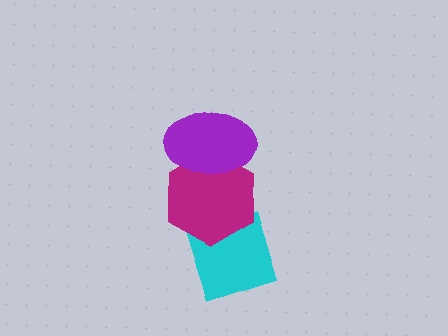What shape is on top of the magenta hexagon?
The purple ellipse is on top of the magenta hexagon.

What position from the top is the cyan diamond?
The cyan diamond is 3rd from the top.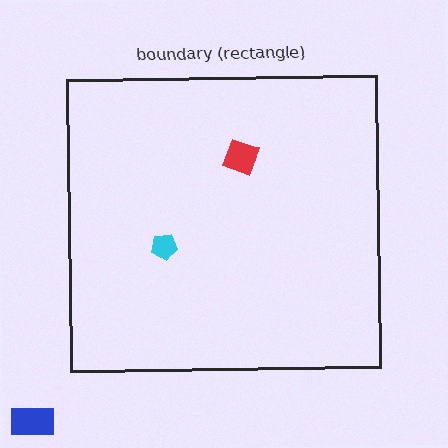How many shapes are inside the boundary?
2 inside, 1 outside.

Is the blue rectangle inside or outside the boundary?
Outside.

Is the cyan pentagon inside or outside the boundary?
Inside.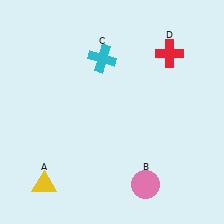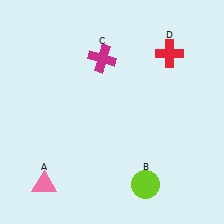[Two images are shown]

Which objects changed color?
A changed from yellow to pink. B changed from pink to lime. C changed from cyan to magenta.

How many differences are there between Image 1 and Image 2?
There are 3 differences between the two images.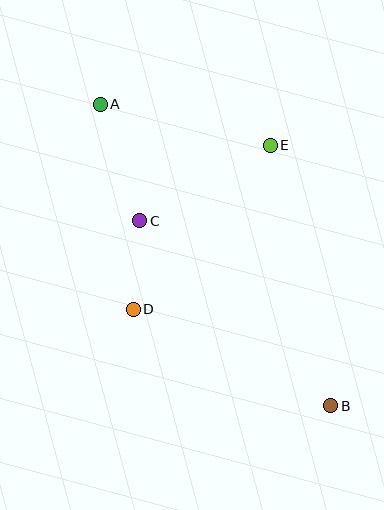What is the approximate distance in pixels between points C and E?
The distance between C and E is approximately 151 pixels.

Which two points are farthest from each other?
Points A and B are farthest from each other.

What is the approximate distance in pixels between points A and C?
The distance between A and C is approximately 123 pixels.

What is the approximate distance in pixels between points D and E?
The distance between D and E is approximately 214 pixels.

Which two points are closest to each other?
Points C and D are closest to each other.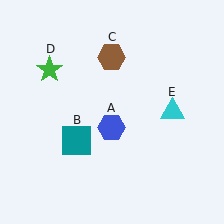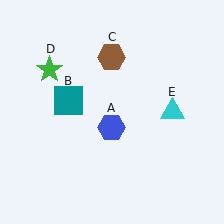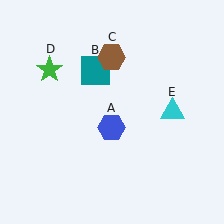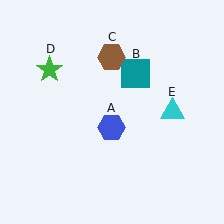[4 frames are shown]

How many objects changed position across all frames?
1 object changed position: teal square (object B).